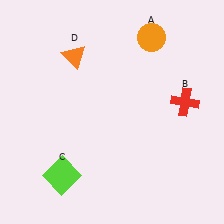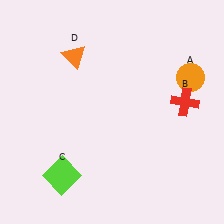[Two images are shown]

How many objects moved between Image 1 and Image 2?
1 object moved between the two images.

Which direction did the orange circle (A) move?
The orange circle (A) moved down.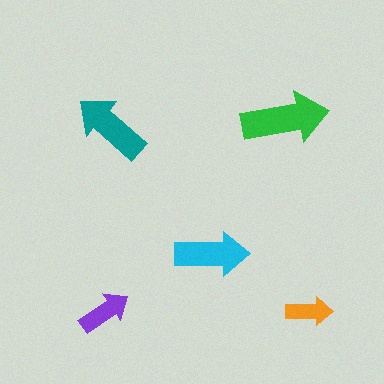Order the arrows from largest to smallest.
the green one, the teal one, the cyan one, the purple one, the orange one.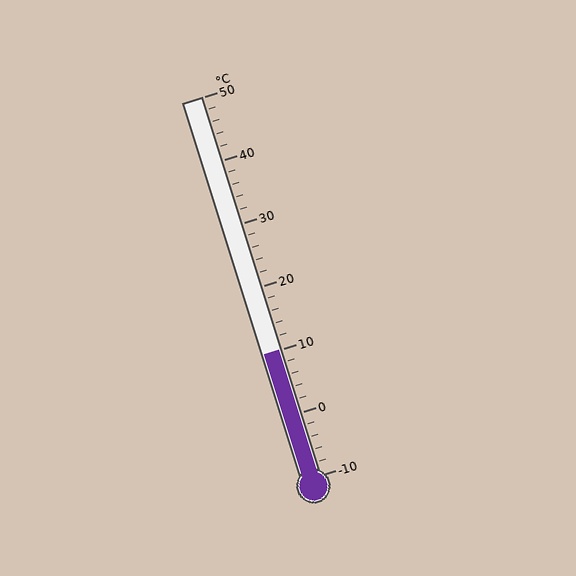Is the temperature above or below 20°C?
The temperature is below 20°C.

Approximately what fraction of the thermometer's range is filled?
The thermometer is filled to approximately 35% of its range.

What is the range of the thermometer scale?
The thermometer scale ranges from -10°C to 50°C.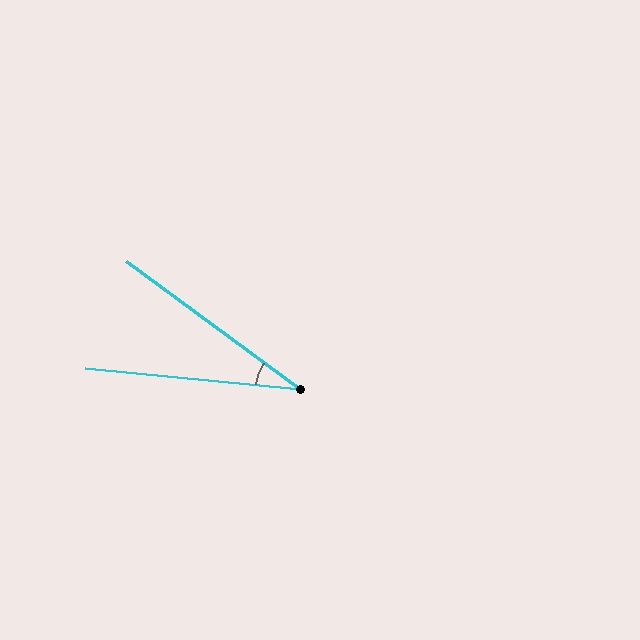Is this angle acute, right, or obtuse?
It is acute.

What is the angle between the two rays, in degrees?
Approximately 31 degrees.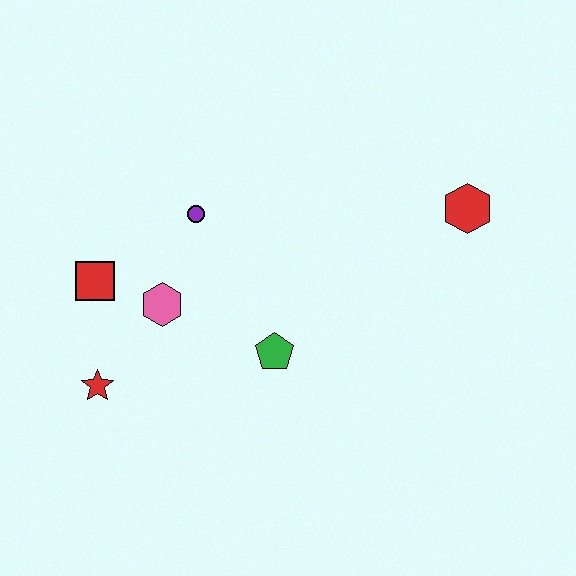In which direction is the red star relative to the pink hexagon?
The red star is below the pink hexagon.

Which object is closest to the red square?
The pink hexagon is closest to the red square.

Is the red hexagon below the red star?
No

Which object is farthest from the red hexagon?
The red star is farthest from the red hexagon.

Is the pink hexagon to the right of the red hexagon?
No